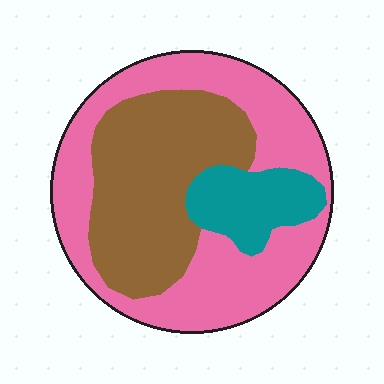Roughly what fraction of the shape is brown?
Brown covers 37% of the shape.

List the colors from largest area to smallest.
From largest to smallest: pink, brown, teal.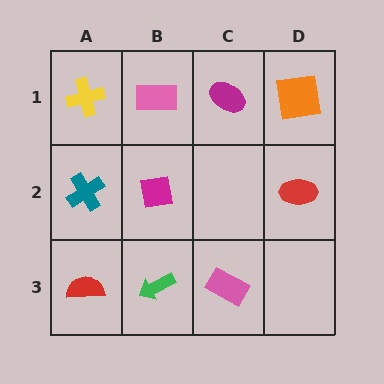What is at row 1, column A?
A yellow cross.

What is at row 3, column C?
A pink rectangle.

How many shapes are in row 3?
3 shapes.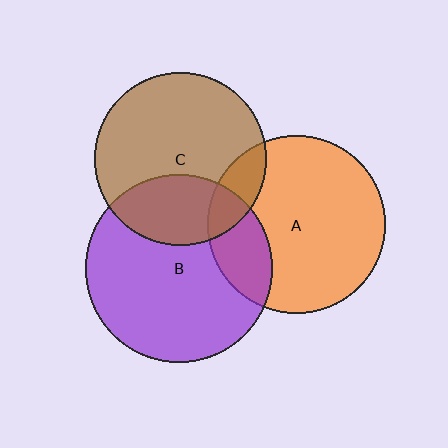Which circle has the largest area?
Circle B (purple).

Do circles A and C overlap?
Yes.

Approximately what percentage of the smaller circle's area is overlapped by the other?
Approximately 15%.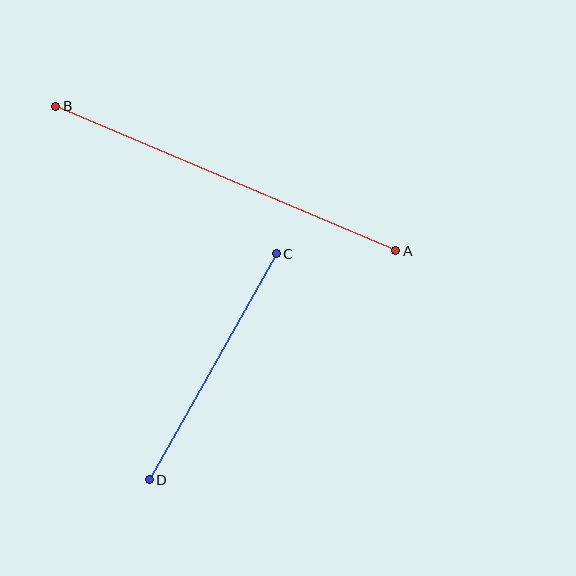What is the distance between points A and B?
The distance is approximately 370 pixels.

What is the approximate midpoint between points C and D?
The midpoint is at approximately (213, 367) pixels.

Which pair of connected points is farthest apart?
Points A and B are farthest apart.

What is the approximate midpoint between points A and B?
The midpoint is at approximately (226, 178) pixels.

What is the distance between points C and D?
The distance is approximately 259 pixels.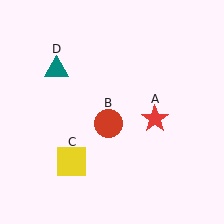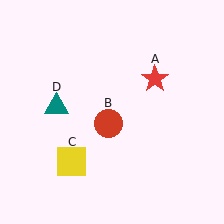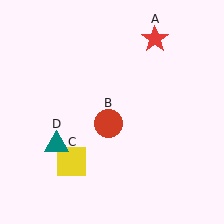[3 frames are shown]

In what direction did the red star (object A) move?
The red star (object A) moved up.